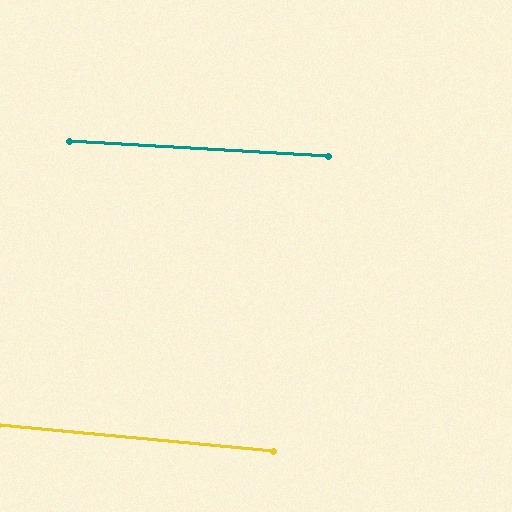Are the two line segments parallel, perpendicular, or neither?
Parallel — their directions differ by only 1.9°.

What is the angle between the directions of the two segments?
Approximately 2 degrees.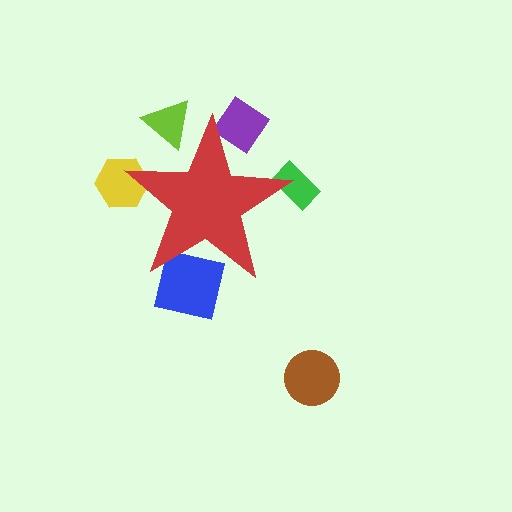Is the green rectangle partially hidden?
Yes, the green rectangle is partially hidden behind the red star.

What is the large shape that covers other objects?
A red star.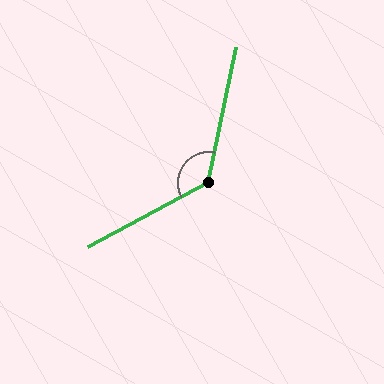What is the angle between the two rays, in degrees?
Approximately 130 degrees.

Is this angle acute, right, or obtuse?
It is obtuse.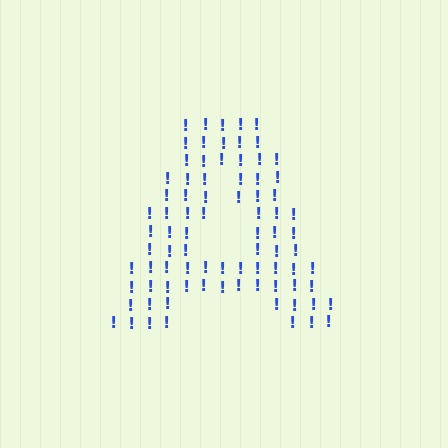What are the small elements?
The small elements are exclamation marks.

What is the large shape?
The large shape is the letter A.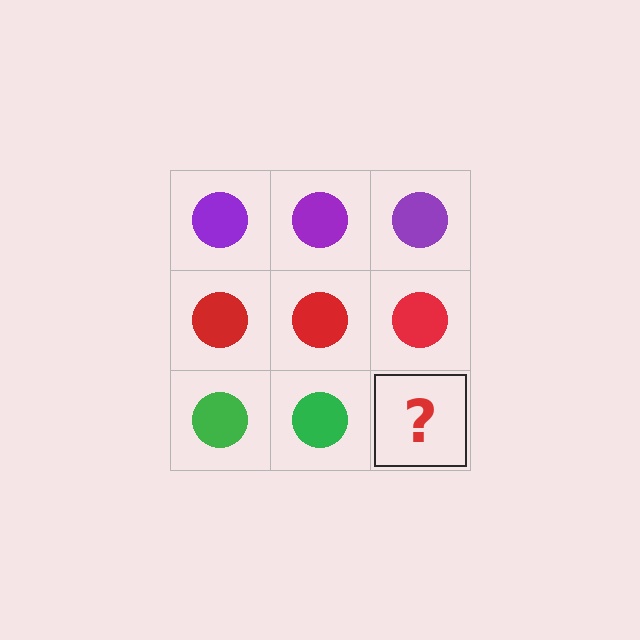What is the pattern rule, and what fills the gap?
The rule is that each row has a consistent color. The gap should be filled with a green circle.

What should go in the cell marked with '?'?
The missing cell should contain a green circle.